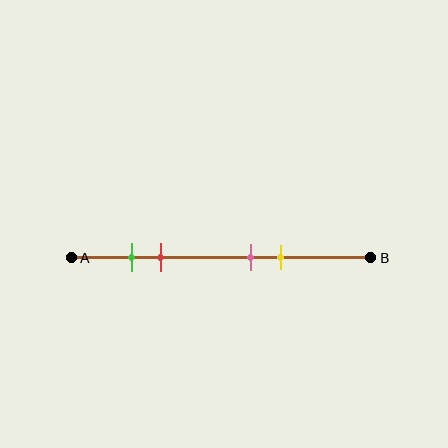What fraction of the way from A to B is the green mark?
The green mark is approximately 20% (0.2) of the way from A to B.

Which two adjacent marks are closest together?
The green and red marks are the closest adjacent pair.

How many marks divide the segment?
There are 4 marks dividing the segment.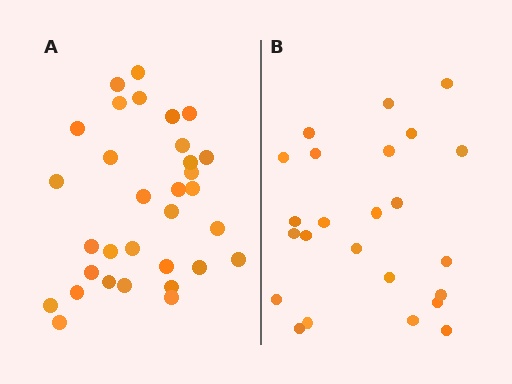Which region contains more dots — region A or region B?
Region A (the left region) has more dots.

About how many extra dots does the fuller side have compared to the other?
Region A has roughly 8 or so more dots than region B.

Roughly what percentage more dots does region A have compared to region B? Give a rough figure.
About 35% more.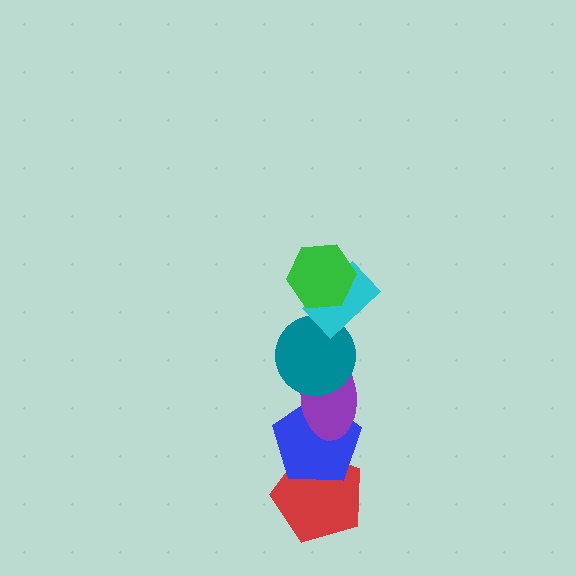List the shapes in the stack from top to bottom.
From top to bottom: the green hexagon, the cyan rectangle, the teal circle, the purple ellipse, the blue pentagon, the red pentagon.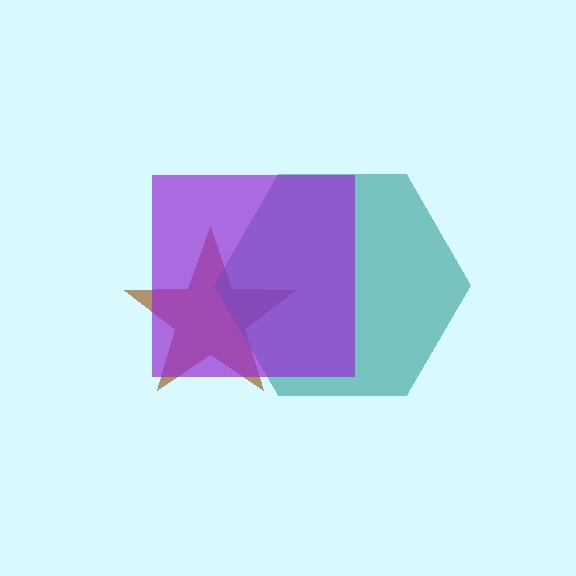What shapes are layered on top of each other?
The layered shapes are: a brown star, a teal hexagon, a purple square.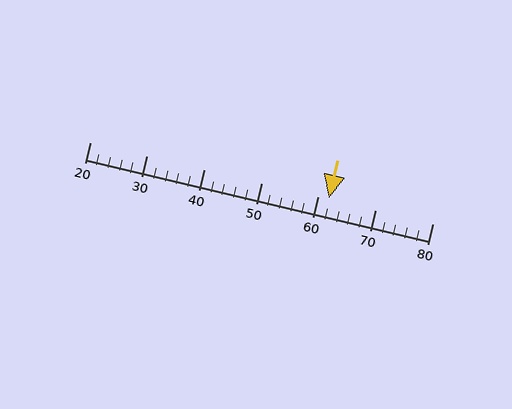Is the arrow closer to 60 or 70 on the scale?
The arrow is closer to 60.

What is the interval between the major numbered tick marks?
The major tick marks are spaced 10 units apart.